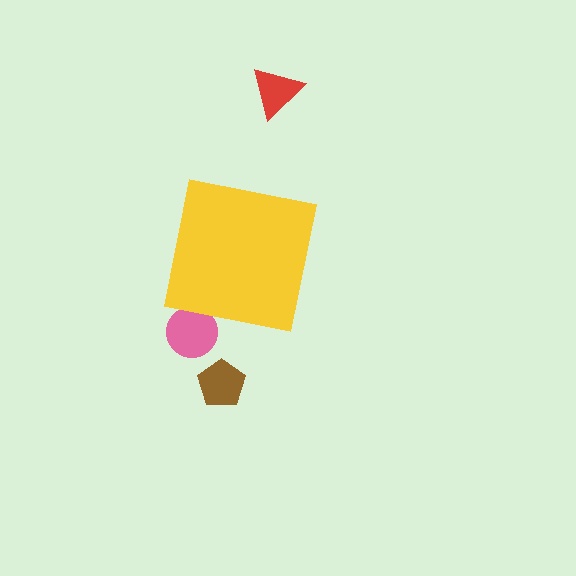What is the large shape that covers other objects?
A yellow square.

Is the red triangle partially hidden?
No, the red triangle is fully visible.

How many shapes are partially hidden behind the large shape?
1 shape is partially hidden.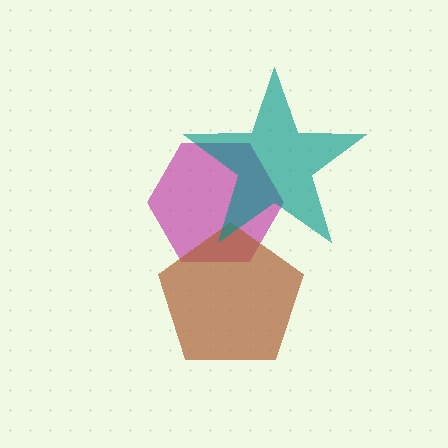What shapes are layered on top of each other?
The layered shapes are: a magenta hexagon, a brown pentagon, a teal star.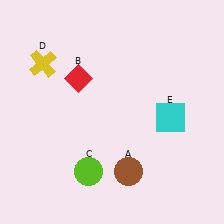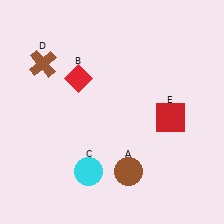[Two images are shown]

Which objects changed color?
C changed from lime to cyan. D changed from yellow to brown. E changed from cyan to red.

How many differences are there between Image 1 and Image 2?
There are 3 differences between the two images.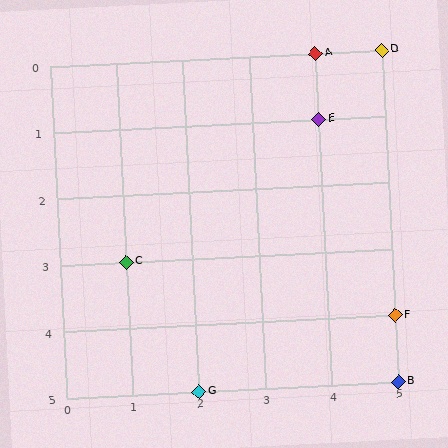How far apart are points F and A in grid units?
Points F and A are 1 column and 4 rows apart (about 4.1 grid units diagonally).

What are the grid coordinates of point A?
Point A is at grid coordinates (4, 0).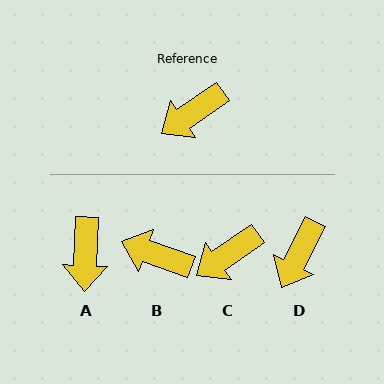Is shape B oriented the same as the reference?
No, it is off by about 54 degrees.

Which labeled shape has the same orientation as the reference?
C.